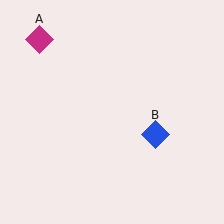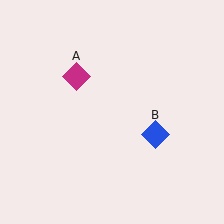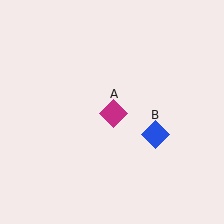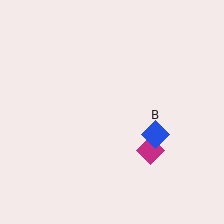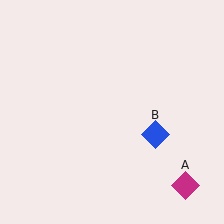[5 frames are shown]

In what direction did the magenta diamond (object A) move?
The magenta diamond (object A) moved down and to the right.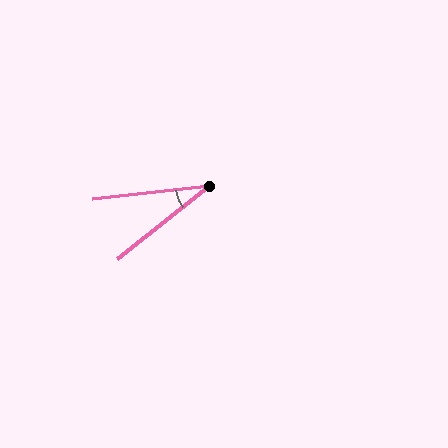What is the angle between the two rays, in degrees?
Approximately 32 degrees.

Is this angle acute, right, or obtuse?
It is acute.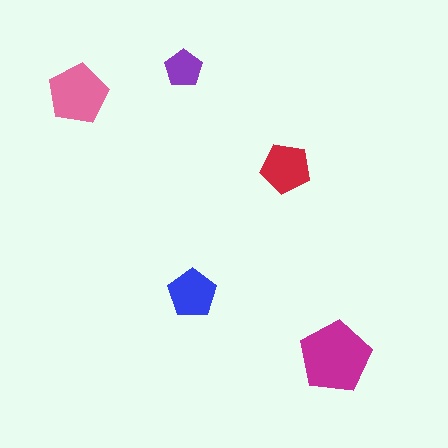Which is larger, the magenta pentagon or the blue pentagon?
The magenta one.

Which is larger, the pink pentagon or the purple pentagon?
The pink one.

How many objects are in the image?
There are 5 objects in the image.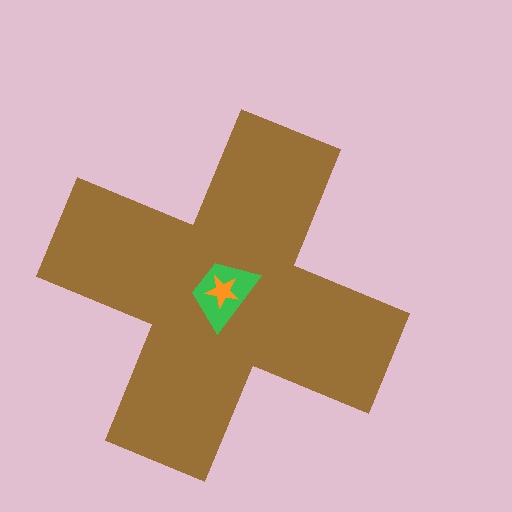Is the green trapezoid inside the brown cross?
Yes.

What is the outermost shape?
The brown cross.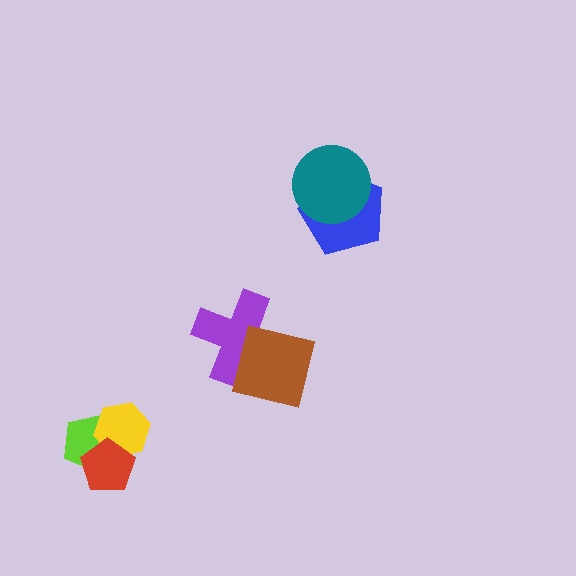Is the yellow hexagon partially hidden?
Yes, it is partially covered by another shape.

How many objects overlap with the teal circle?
1 object overlaps with the teal circle.